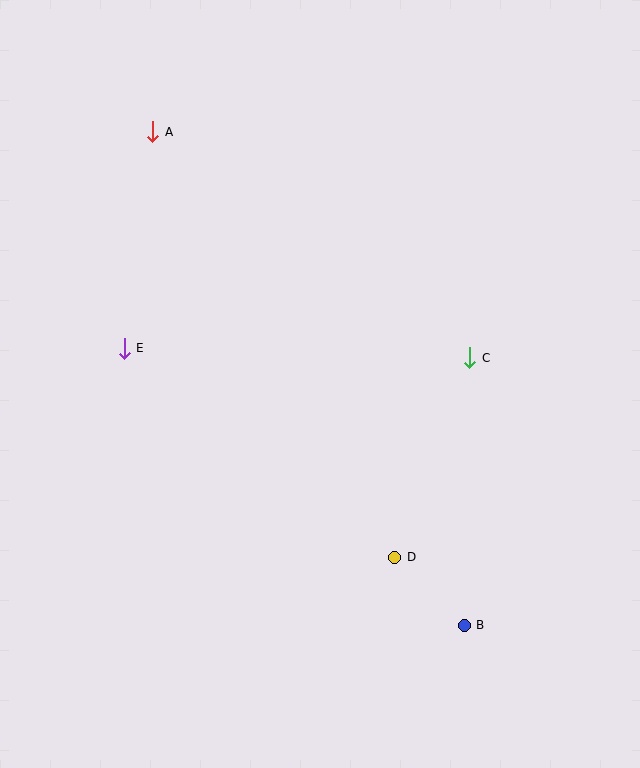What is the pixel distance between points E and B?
The distance between E and B is 439 pixels.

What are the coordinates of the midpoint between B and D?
The midpoint between B and D is at (429, 591).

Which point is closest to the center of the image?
Point C at (470, 358) is closest to the center.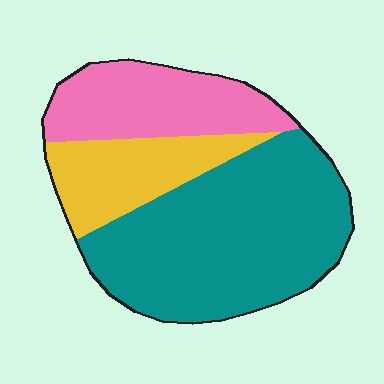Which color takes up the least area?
Yellow, at roughly 20%.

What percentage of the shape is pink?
Pink covers about 25% of the shape.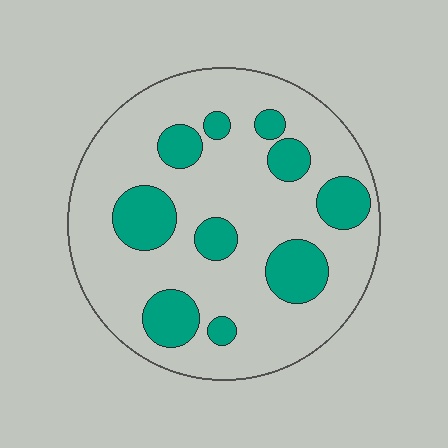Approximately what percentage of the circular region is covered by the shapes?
Approximately 25%.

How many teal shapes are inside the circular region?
10.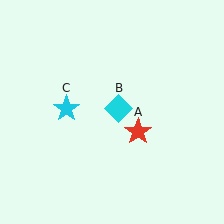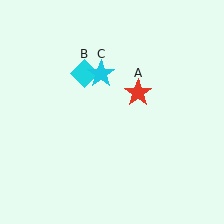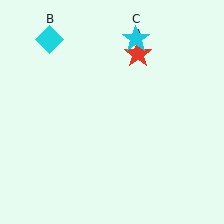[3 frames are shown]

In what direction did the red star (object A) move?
The red star (object A) moved up.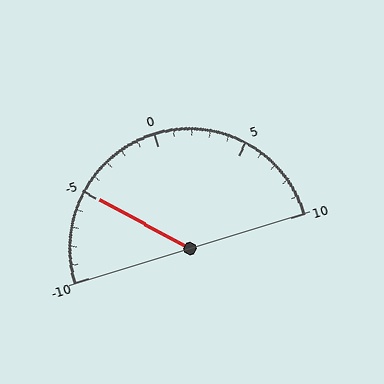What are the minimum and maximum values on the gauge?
The gauge ranges from -10 to 10.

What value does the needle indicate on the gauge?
The needle indicates approximately -5.